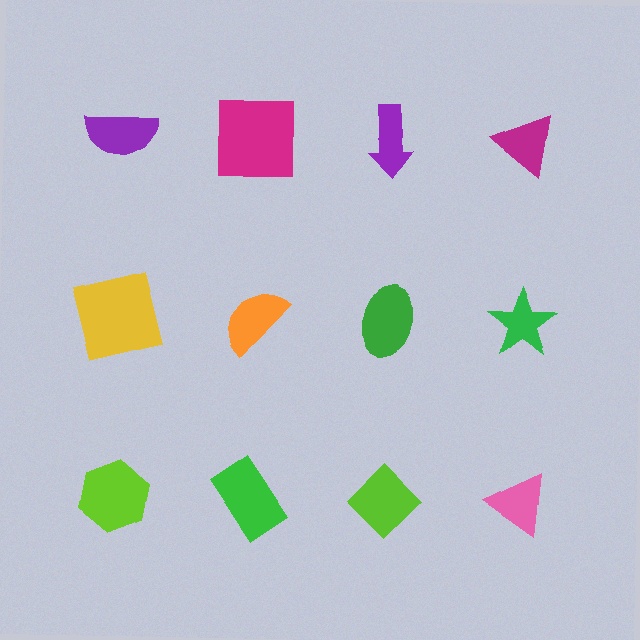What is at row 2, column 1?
A yellow square.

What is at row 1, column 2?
A magenta square.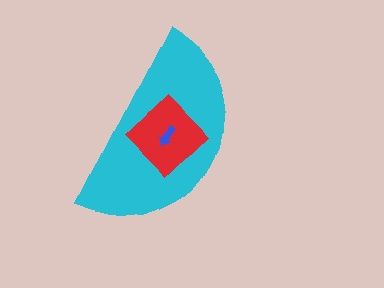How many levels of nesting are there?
3.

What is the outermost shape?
The cyan semicircle.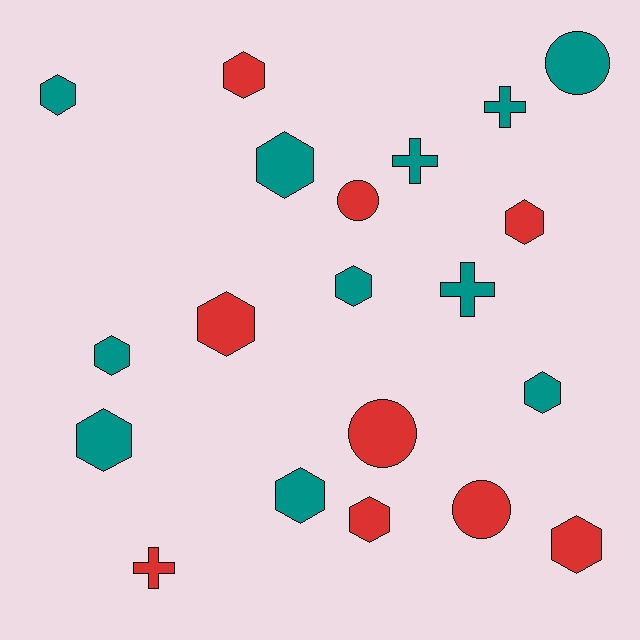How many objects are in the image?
There are 20 objects.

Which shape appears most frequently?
Hexagon, with 12 objects.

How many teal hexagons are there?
There are 7 teal hexagons.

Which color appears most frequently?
Teal, with 11 objects.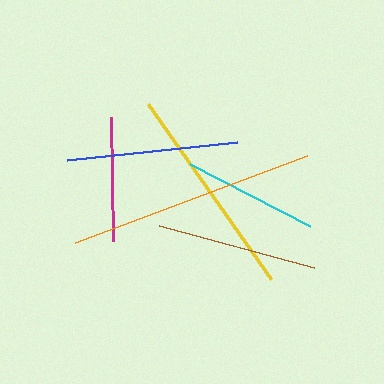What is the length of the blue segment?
The blue segment is approximately 171 pixels long.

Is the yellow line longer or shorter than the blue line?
The yellow line is longer than the blue line.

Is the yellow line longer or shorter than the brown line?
The yellow line is longer than the brown line.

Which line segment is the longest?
The orange line is the longest at approximately 248 pixels.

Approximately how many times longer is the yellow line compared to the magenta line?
The yellow line is approximately 1.7 times the length of the magenta line.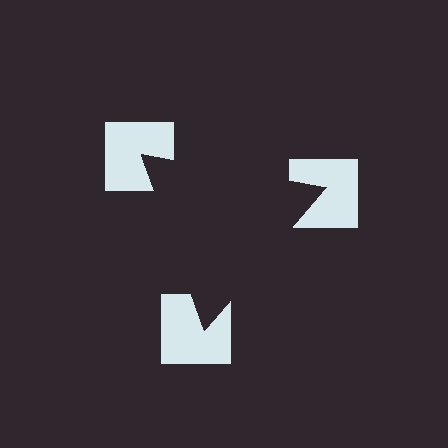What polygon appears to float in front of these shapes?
An illusory triangle — its edges are inferred from the aligned wedge cuts in the notched squares, not physically drawn.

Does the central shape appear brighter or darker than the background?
It typically appears slightly darker than the background, even though no actual brightness change is drawn.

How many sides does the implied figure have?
3 sides.